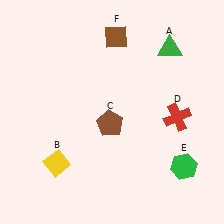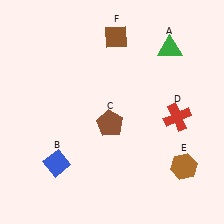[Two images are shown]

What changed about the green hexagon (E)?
In Image 1, E is green. In Image 2, it changed to brown.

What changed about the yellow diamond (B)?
In Image 1, B is yellow. In Image 2, it changed to blue.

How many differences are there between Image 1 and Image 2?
There are 2 differences between the two images.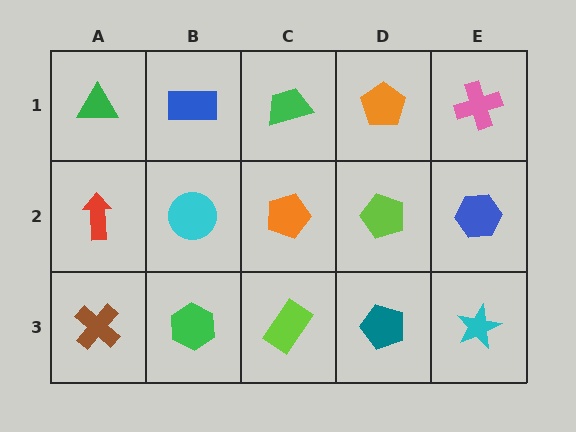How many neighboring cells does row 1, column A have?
2.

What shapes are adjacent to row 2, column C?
A green trapezoid (row 1, column C), a lime rectangle (row 3, column C), a cyan circle (row 2, column B), a lime pentagon (row 2, column D).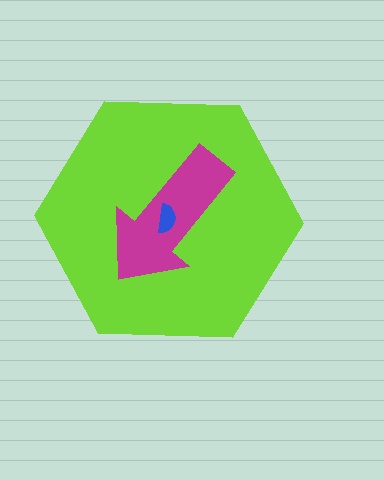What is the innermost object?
The blue semicircle.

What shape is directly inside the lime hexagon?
The magenta arrow.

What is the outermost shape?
The lime hexagon.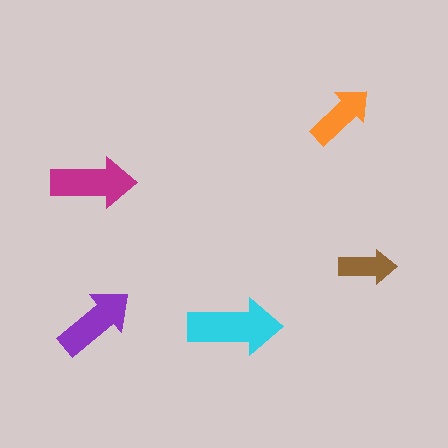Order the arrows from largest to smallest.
the cyan one, the magenta one, the purple one, the orange one, the brown one.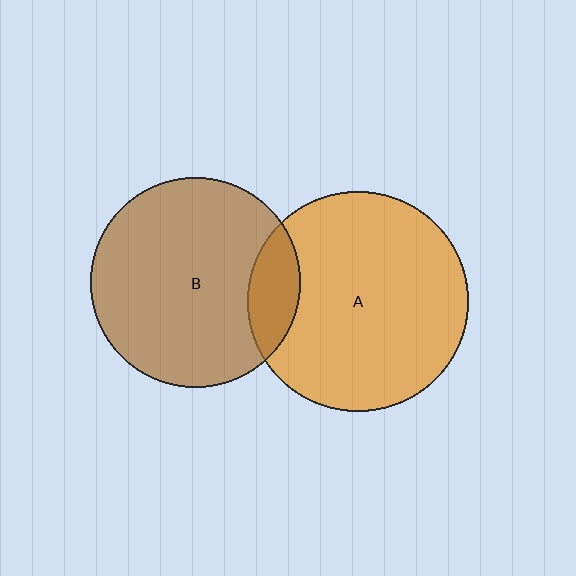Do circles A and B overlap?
Yes.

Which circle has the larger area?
Circle A (orange).